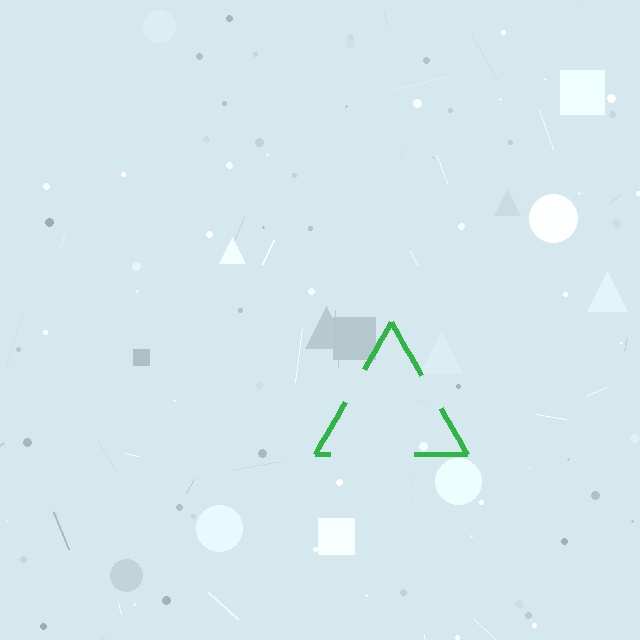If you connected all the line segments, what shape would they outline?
They would outline a triangle.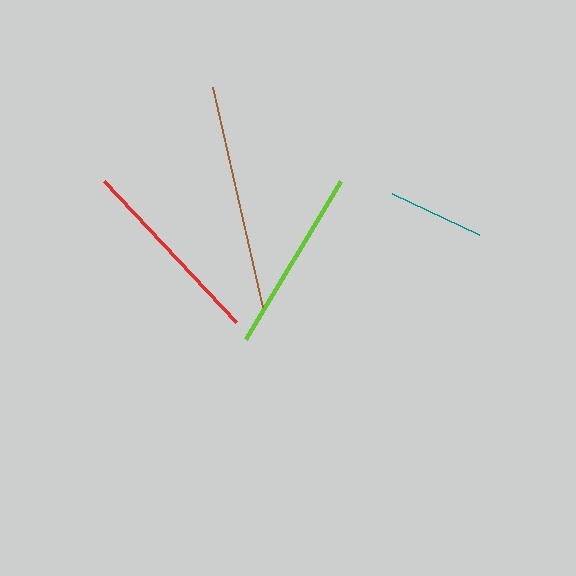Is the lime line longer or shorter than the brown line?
The brown line is longer than the lime line.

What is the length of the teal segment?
The teal segment is approximately 96 pixels long.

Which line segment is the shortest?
The teal line is the shortest at approximately 96 pixels.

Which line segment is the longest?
The brown line is the longest at approximately 226 pixels.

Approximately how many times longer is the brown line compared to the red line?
The brown line is approximately 1.2 times the length of the red line.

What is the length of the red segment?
The red segment is approximately 194 pixels long.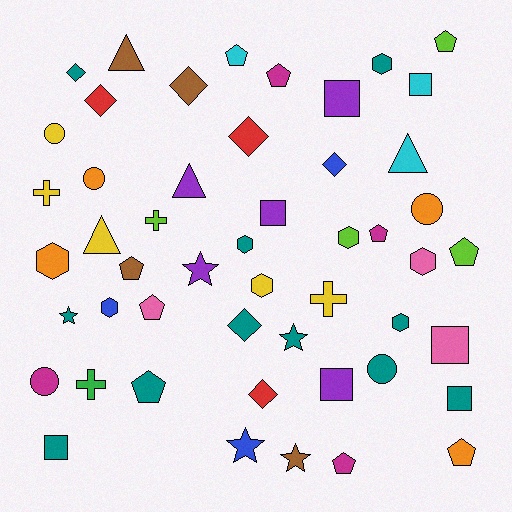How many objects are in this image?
There are 50 objects.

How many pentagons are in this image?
There are 10 pentagons.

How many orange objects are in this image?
There are 4 orange objects.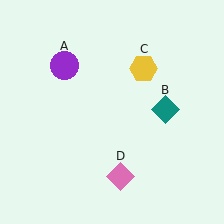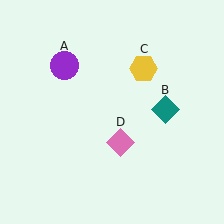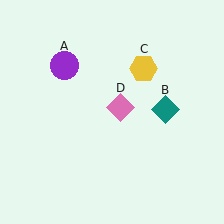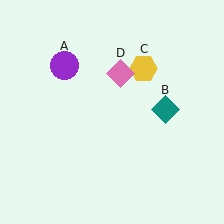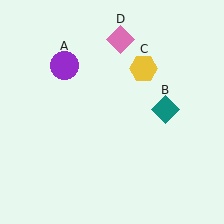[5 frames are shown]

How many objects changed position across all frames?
1 object changed position: pink diamond (object D).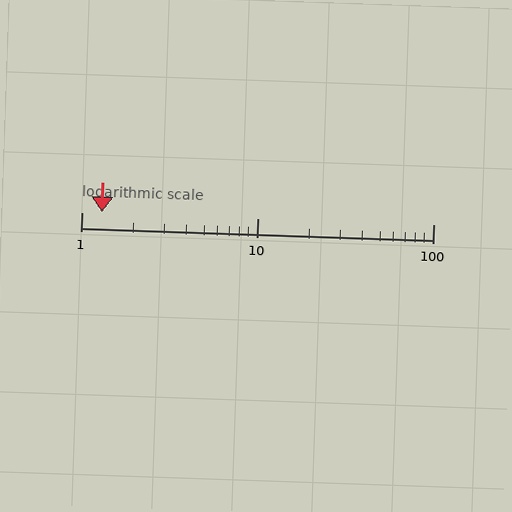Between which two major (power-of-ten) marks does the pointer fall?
The pointer is between 1 and 10.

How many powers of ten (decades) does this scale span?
The scale spans 2 decades, from 1 to 100.